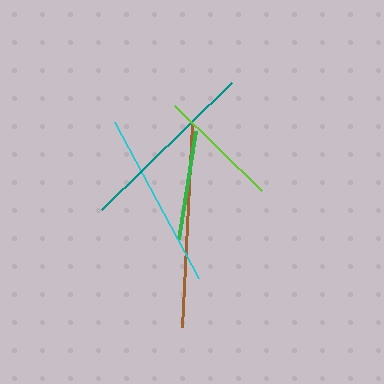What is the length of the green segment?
The green segment is approximately 110 pixels long.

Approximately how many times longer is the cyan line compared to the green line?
The cyan line is approximately 1.6 times the length of the green line.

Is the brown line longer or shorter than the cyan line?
The brown line is longer than the cyan line.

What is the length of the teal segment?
The teal segment is approximately 182 pixels long.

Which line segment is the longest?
The brown line is the longest at approximately 203 pixels.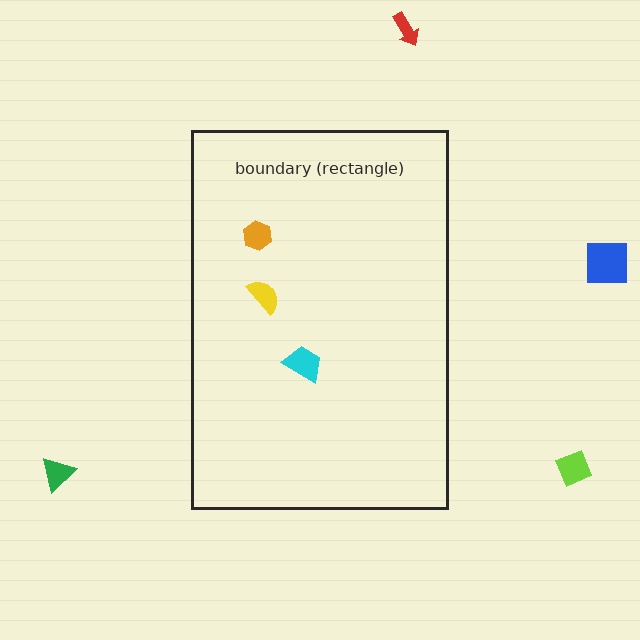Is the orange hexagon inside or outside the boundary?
Inside.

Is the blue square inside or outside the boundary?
Outside.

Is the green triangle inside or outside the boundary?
Outside.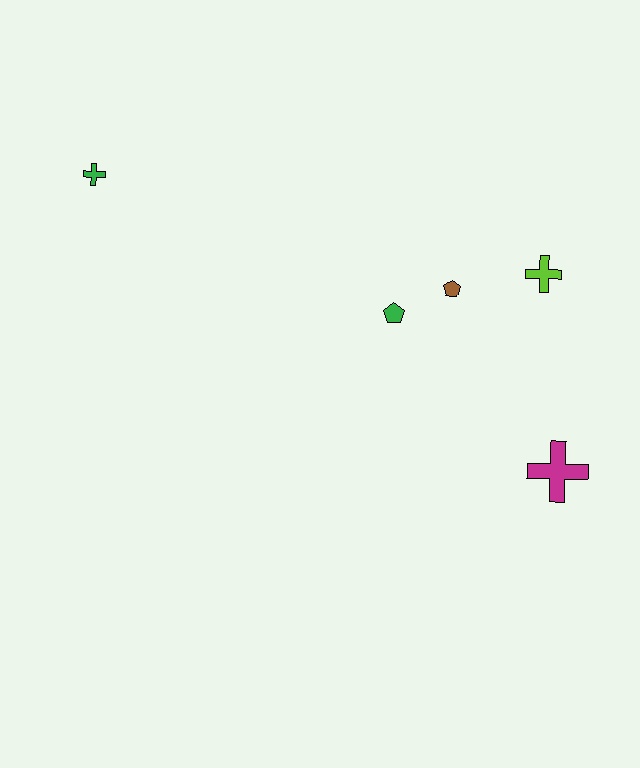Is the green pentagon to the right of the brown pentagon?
No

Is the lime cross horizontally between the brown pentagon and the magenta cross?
Yes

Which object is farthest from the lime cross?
The green cross is farthest from the lime cross.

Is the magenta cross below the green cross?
Yes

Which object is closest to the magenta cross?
The lime cross is closest to the magenta cross.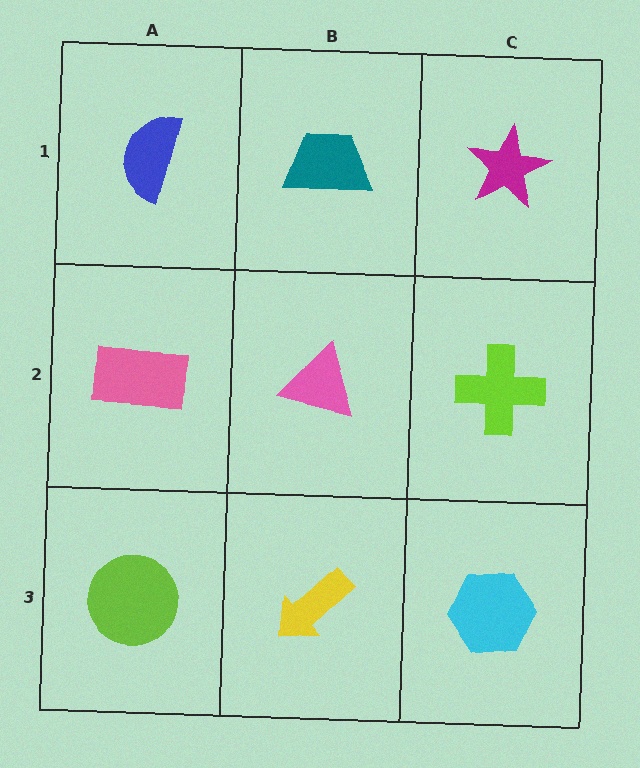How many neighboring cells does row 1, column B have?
3.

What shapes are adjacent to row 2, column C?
A magenta star (row 1, column C), a cyan hexagon (row 3, column C), a pink triangle (row 2, column B).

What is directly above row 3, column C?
A lime cross.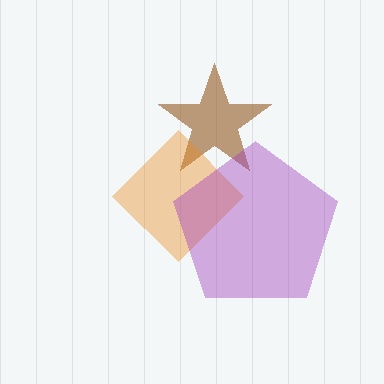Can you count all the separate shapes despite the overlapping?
Yes, there are 3 separate shapes.